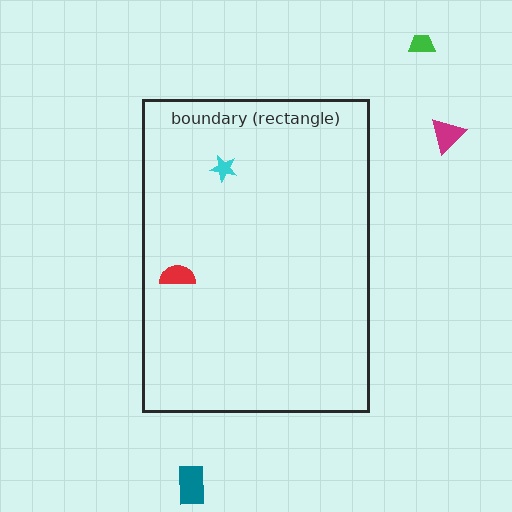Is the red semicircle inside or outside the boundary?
Inside.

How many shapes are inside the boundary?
2 inside, 3 outside.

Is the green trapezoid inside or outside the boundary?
Outside.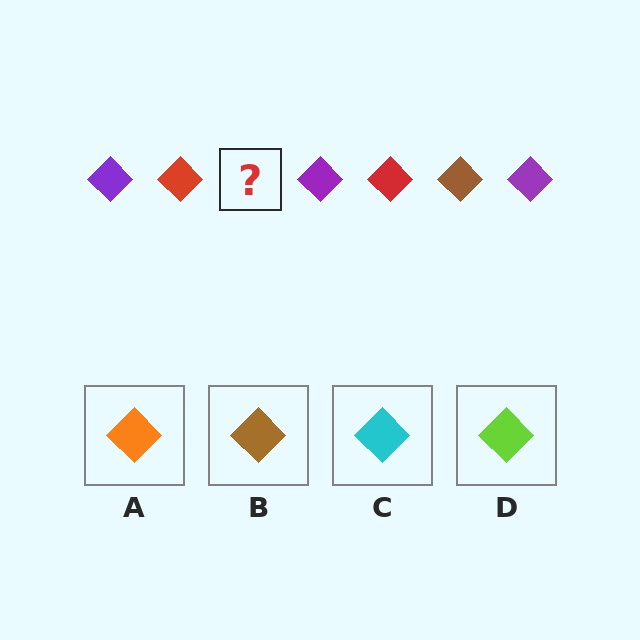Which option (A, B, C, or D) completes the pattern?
B.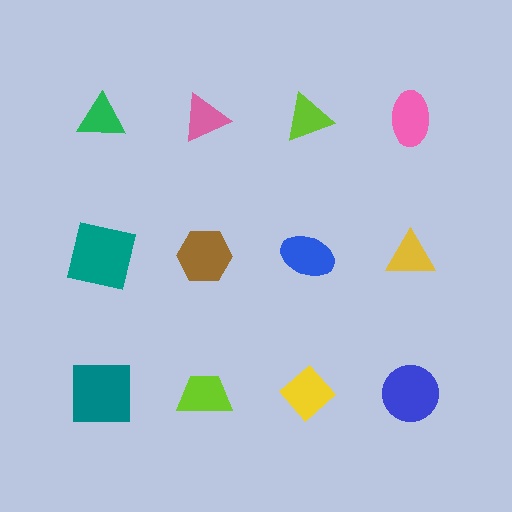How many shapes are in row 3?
4 shapes.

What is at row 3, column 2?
A lime trapezoid.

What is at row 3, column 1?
A teal square.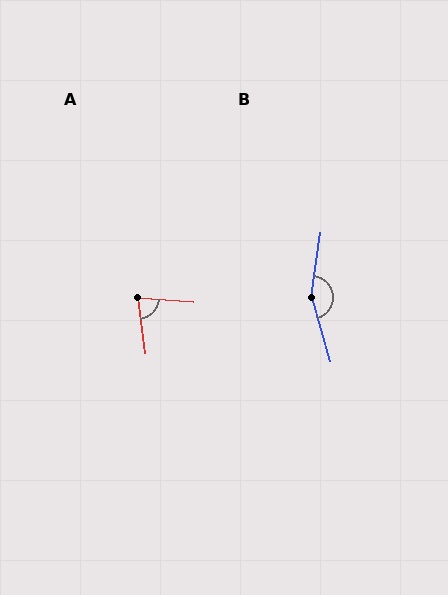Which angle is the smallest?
A, at approximately 78 degrees.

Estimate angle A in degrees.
Approximately 78 degrees.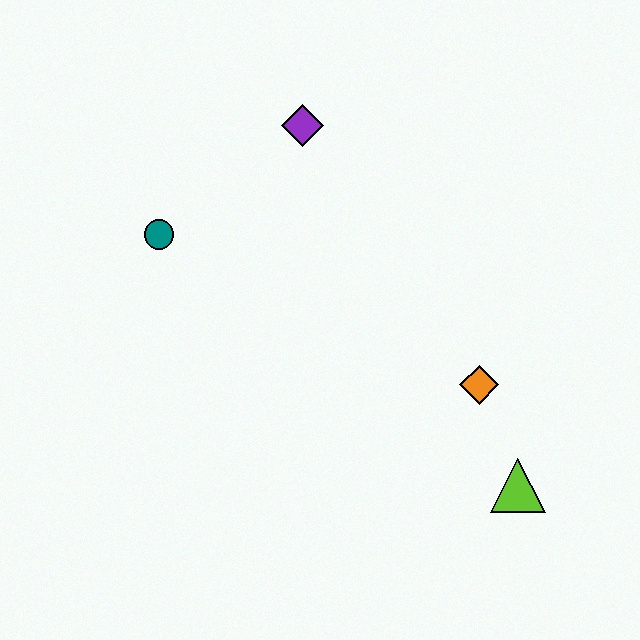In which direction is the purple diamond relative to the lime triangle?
The purple diamond is above the lime triangle.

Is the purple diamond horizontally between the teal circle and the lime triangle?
Yes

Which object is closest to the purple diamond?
The teal circle is closest to the purple diamond.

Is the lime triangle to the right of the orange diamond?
Yes